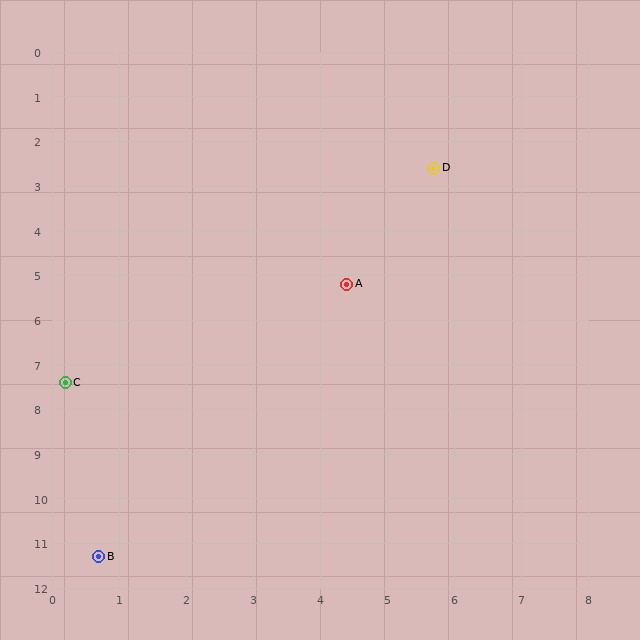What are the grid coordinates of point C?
Point C is at approximately (0.2, 7.4).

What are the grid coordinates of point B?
Point B is at approximately (0.7, 11.3).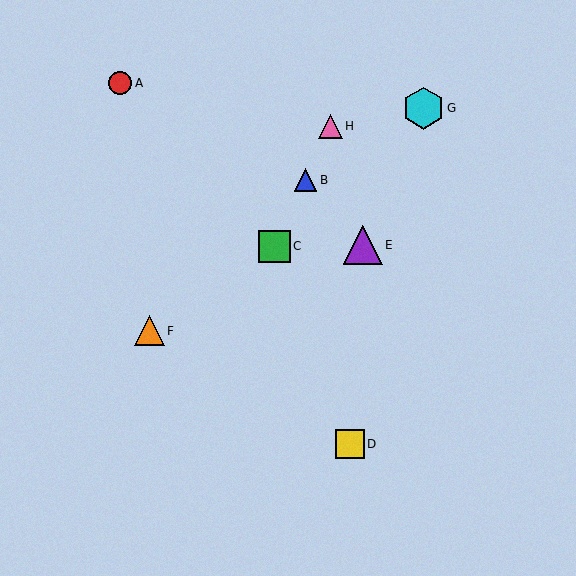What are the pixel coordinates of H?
Object H is at (331, 126).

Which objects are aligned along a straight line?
Objects B, C, H are aligned along a straight line.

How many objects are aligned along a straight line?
3 objects (B, C, H) are aligned along a straight line.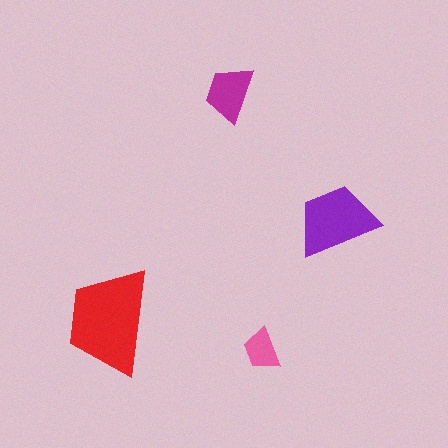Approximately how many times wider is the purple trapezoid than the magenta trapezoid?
About 1.5 times wider.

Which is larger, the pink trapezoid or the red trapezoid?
The red one.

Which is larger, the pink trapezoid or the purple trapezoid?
The purple one.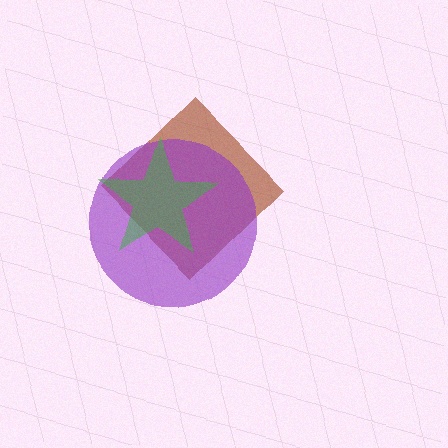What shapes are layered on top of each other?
The layered shapes are: a brown diamond, a purple circle, a green star.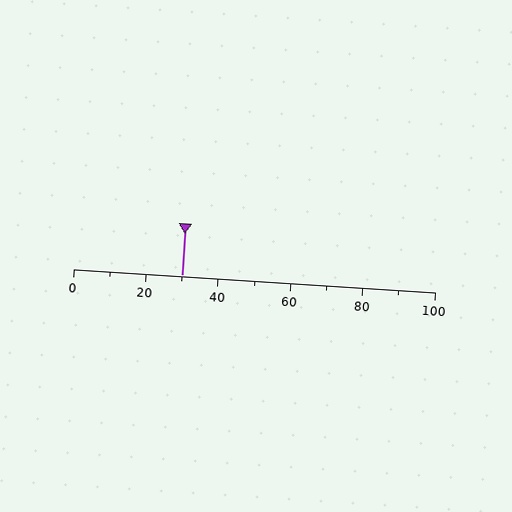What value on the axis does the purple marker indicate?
The marker indicates approximately 30.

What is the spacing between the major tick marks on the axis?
The major ticks are spaced 20 apart.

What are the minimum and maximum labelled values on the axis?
The axis runs from 0 to 100.